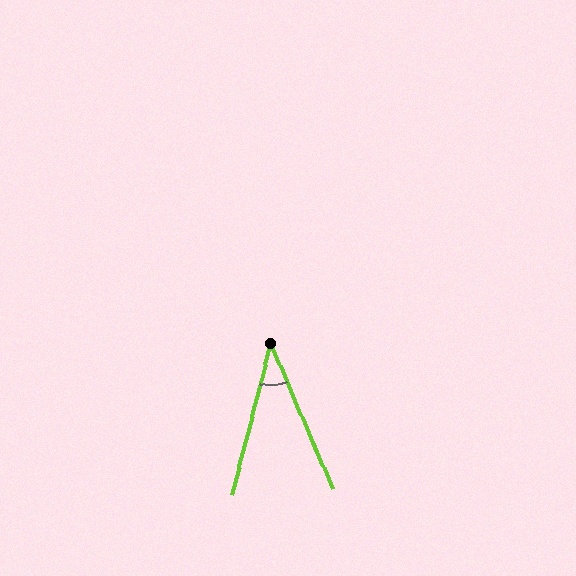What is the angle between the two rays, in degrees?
Approximately 38 degrees.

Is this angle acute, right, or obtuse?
It is acute.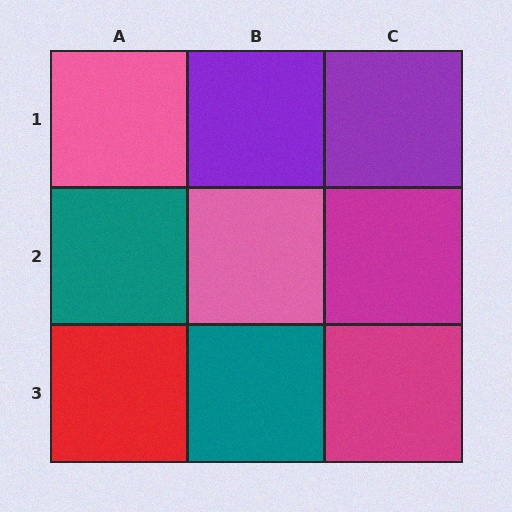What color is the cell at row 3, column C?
Magenta.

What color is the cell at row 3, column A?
Red.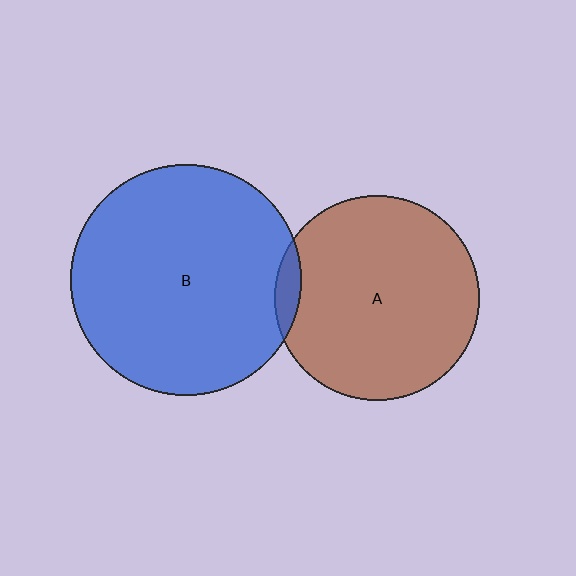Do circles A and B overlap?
Yes.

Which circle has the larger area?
Circle B (blue).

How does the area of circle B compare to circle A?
Approximately 1.3 times.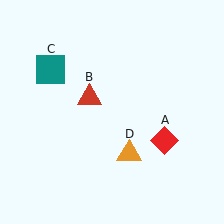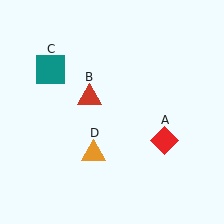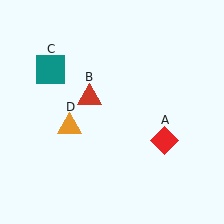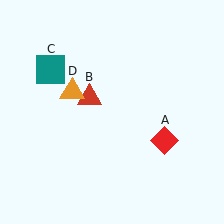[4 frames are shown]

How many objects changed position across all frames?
1 object changed position: orange triangle (object D).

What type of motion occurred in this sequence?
The orange triangle (object D) rotated clockwise around the center of the scene.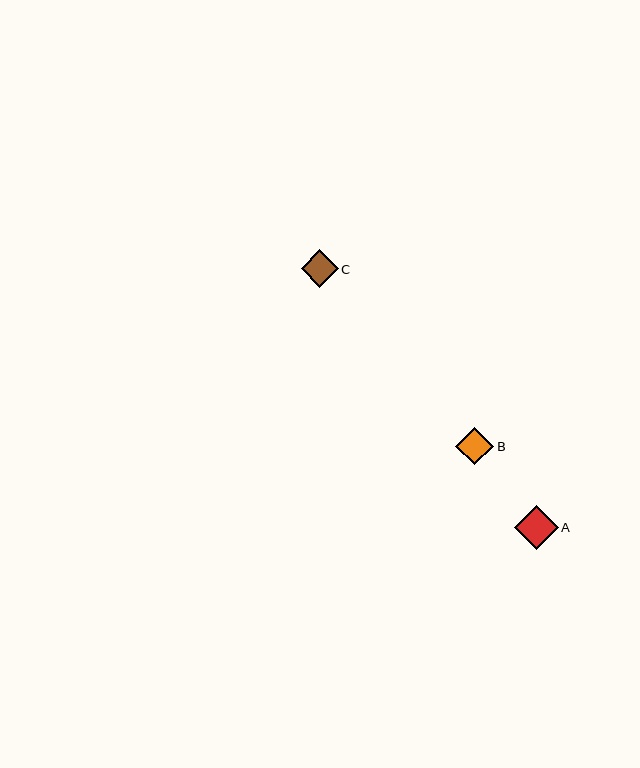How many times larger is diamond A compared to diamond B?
Diamond A is approximately 1.2 times the size of diamond B.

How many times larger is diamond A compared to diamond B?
Diamond A is approximately 1.2 times the size of diamond B.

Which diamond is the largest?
Diamond A is the largest with a size of approximately 44 pixels.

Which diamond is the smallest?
Diamond C is the smallest with a size of approximately 37 pixels.